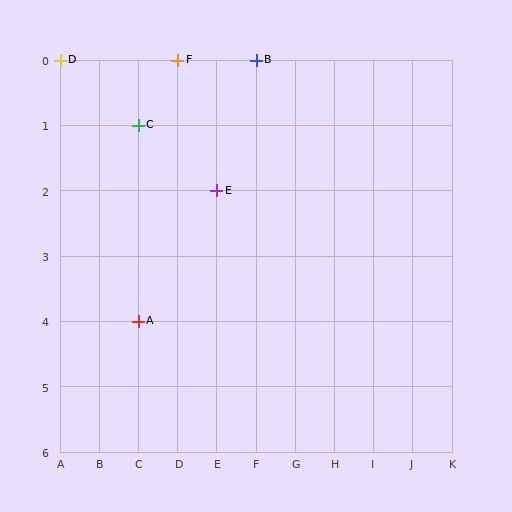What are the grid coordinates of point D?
Point D is at grid coordinates (A, 0).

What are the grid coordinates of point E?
Point E is at grid coordinates (E, 2).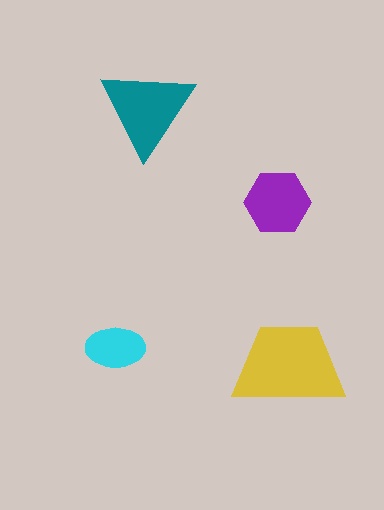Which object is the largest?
The yellow trapezoid.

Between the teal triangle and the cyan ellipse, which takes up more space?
The teal triangle.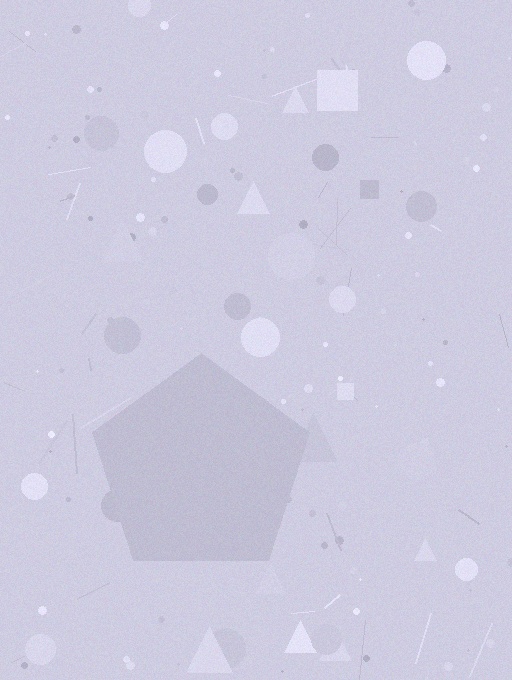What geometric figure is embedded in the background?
A pentagon is embedded in the background.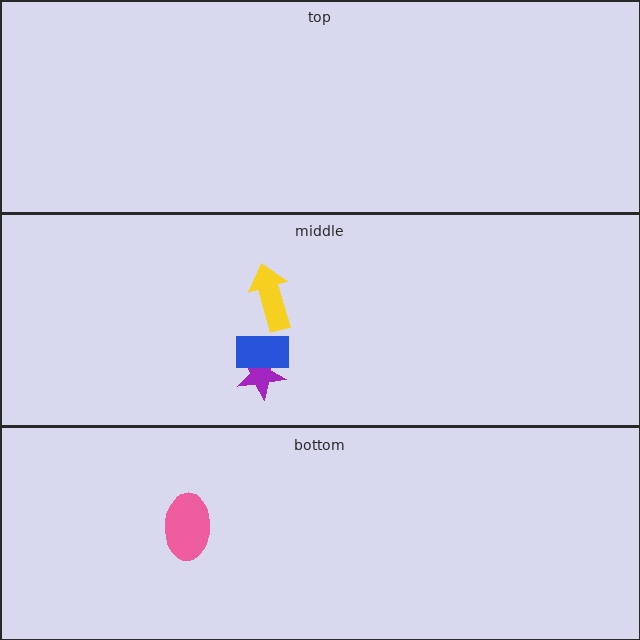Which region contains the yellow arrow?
The middle region.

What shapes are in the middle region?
The purple star, the blue rectangle, the yellow arrow.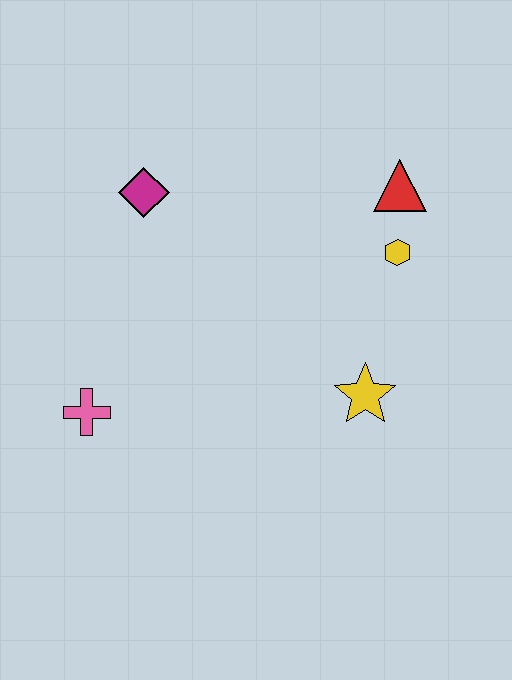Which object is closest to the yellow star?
The yellow hexagon is closest to the yellow star.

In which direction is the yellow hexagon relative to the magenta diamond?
The yellow hexagon is to the right of the magenta diamond.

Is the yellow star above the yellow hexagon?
No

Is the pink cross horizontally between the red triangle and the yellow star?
No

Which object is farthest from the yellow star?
The magenta diamond is farthest from the yellow star.